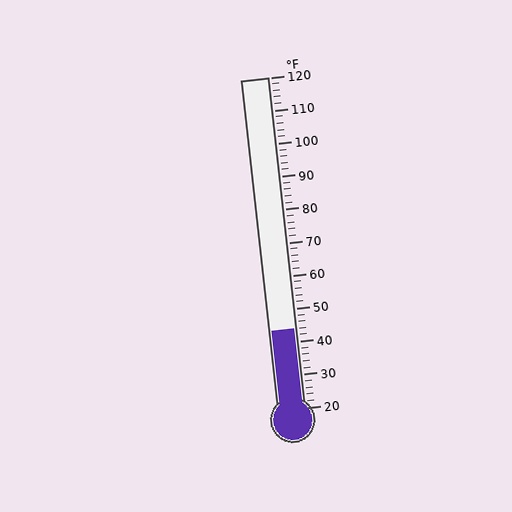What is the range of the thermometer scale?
The thermometer scale ranges from 20°F to 120°F.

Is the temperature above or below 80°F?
The temperature is below 80°F.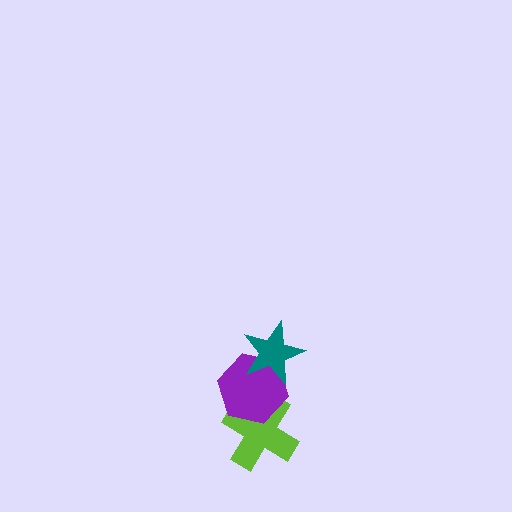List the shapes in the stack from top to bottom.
From top to bottom: the teal star, the purple hexagon, the lime cross.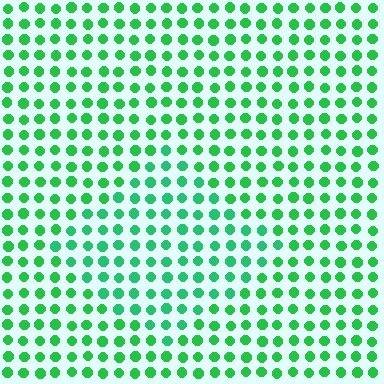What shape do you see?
I see a diamond.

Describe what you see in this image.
The image is filled with small green elements in a uniform arrangement. A diamond-shaped region is visible where the elements are tinted to a slightly different hue, forming a subtle color boundary.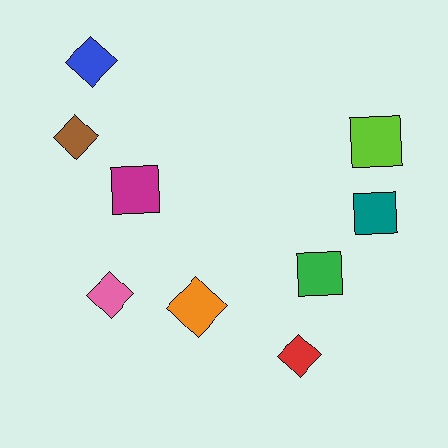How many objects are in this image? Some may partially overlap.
There are 9 objects.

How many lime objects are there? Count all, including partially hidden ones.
There is 1 lime object.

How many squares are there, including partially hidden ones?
There are 4 squares.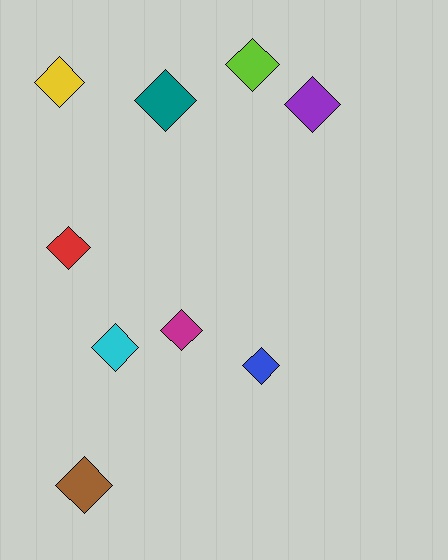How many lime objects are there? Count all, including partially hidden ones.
There is 1 lime object.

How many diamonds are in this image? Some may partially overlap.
There are 9 diamonds.